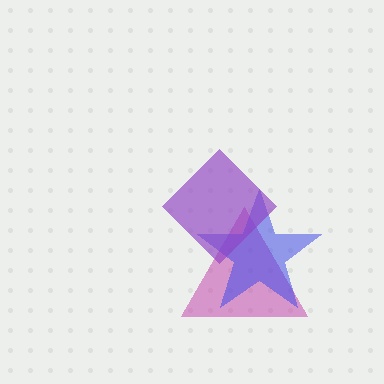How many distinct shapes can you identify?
There are 3 distinct shapes: a magenta triangle, a blue star, a purple diamond.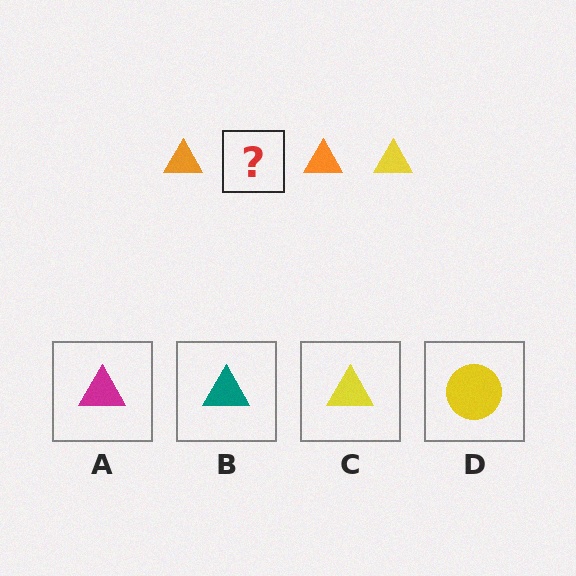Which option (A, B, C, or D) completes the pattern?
C.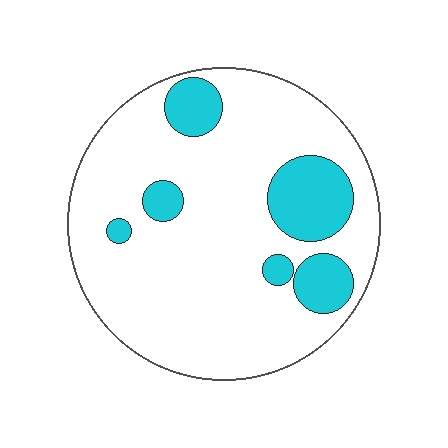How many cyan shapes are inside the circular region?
6.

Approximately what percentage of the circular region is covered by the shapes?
Approximately 20%.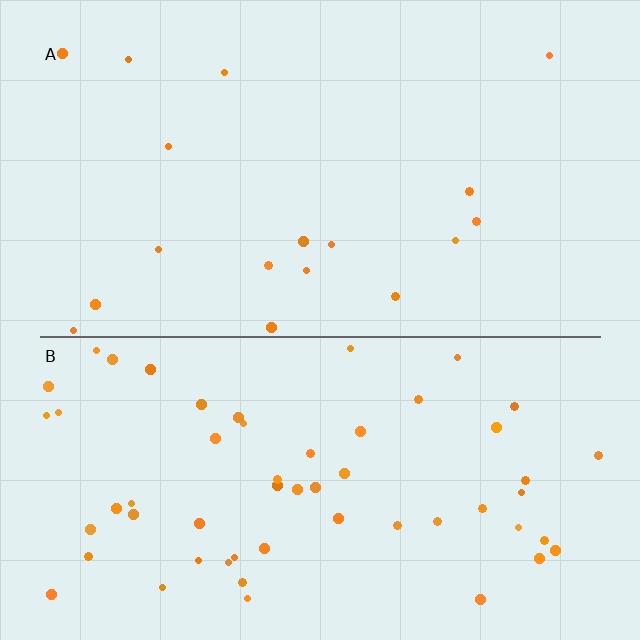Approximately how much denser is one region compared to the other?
Approximately 3.2× — region B over region A.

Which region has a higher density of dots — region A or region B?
B (the bottom).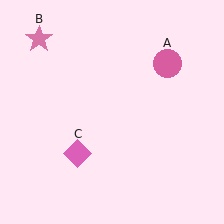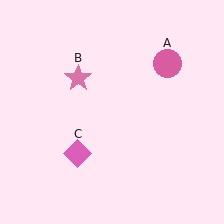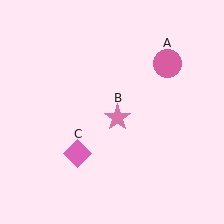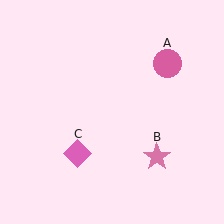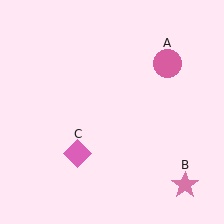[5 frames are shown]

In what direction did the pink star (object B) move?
The pink star (object B) moved down and to the right.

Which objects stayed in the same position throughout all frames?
Pink circle (object A) and pink diamond (object C) remained stationary.